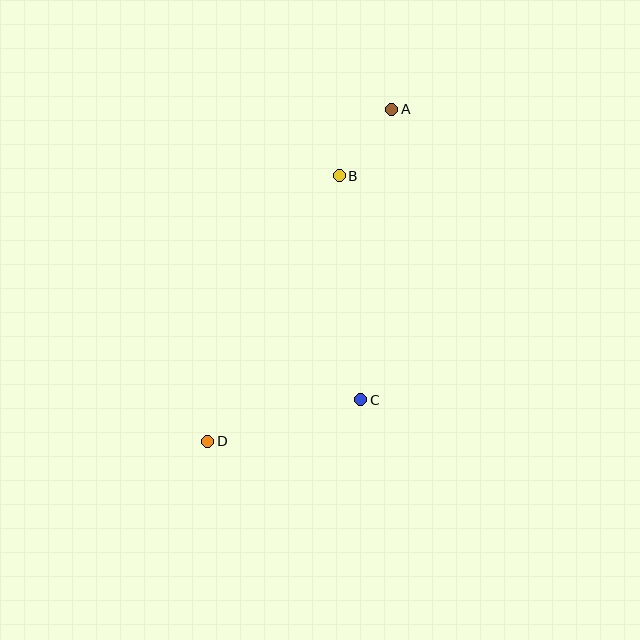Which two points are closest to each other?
Points A and B are closest to each other.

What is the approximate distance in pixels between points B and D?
The distance between B and D is approximately 296 pixels.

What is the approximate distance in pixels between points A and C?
The distance between A and C is approximately 292 pixels.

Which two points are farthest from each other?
Points A and D are farthest from each other.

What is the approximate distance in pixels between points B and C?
The distance between B and C is approximately 225 pixels.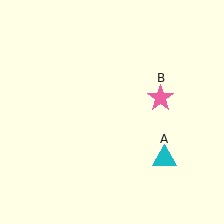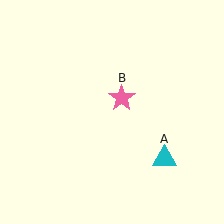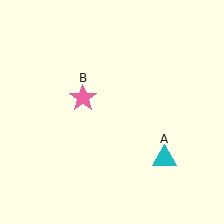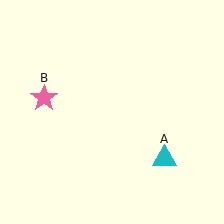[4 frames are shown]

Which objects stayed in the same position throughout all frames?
Cyan triangle (object A) remained stationary.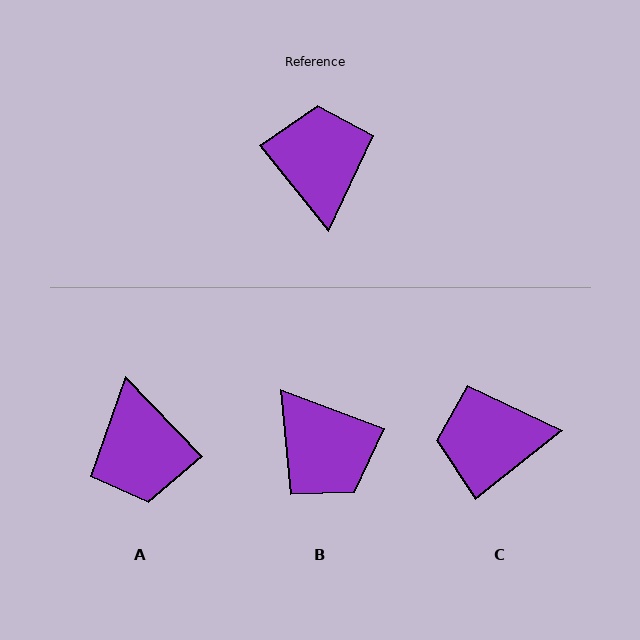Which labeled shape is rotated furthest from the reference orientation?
A, about 175 degrees away.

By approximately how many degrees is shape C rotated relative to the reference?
Approximately 89 degrees counter-clockwise.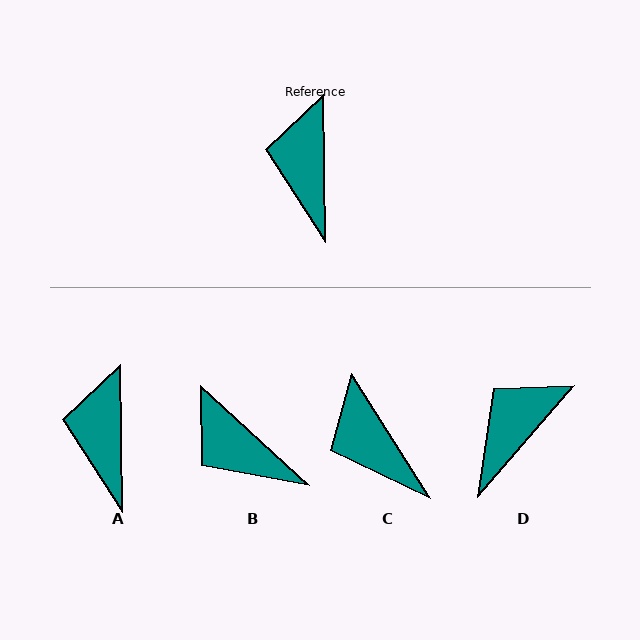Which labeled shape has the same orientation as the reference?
A.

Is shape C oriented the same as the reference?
No, it is off by about 31 degrees.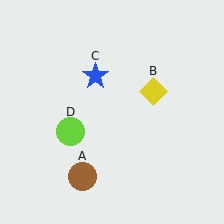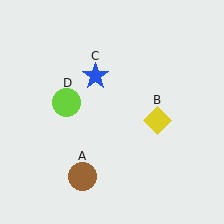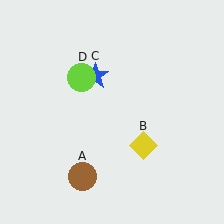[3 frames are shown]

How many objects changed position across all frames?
2 objects changed position: yellow diamond (object B), lime circle (object D).